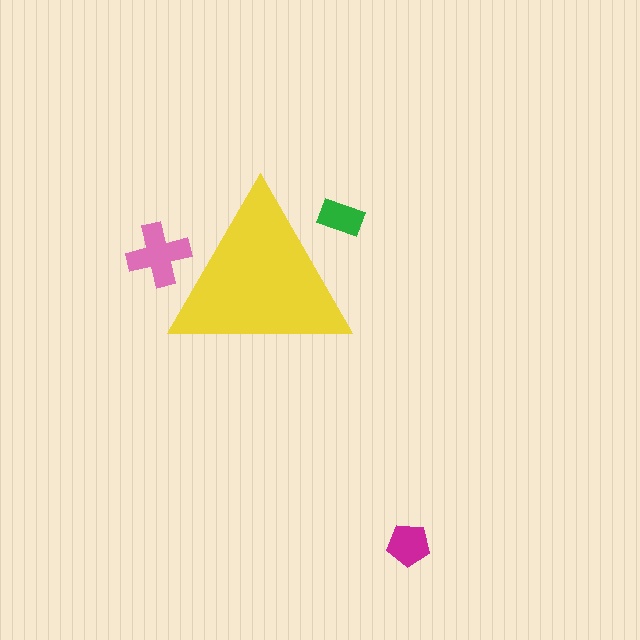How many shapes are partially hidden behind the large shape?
2 shapes are partially hidden.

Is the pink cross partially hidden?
Yes, the pink cross is partially hidden behind the yellow triangle.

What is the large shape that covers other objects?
A yellow triangle.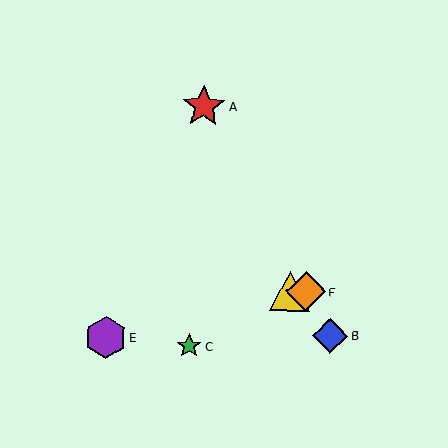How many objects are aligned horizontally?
2 objects (D, F) are aligned horizontally.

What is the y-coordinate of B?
Object B is at y≈336.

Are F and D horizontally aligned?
Yes, both are at y≈292.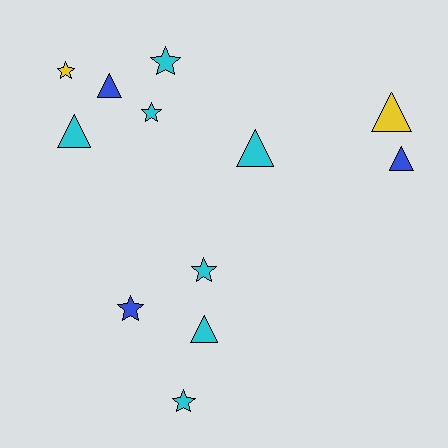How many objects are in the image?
There are 12 objects.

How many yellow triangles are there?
There is 1 yellow triangle.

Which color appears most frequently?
Cyan, with 7 objects.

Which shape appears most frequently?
Triangle, with 6 objects.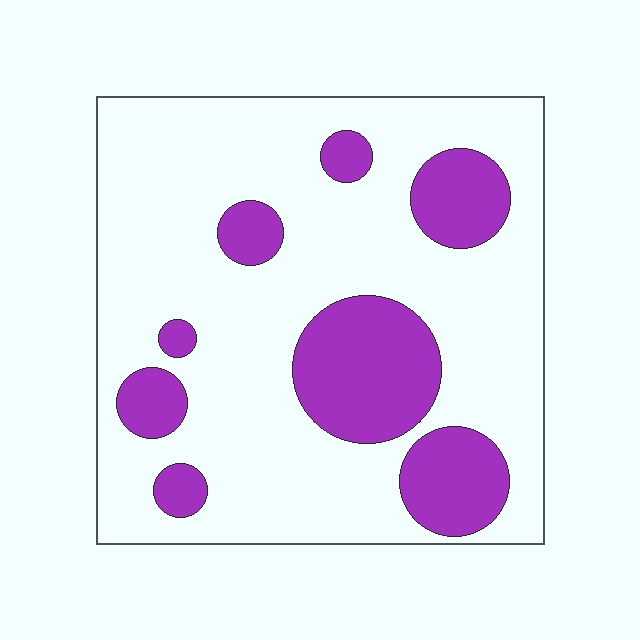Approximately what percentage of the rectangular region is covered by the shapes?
Approximately 25%.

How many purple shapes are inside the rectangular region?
8.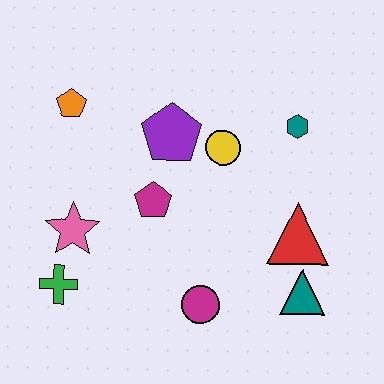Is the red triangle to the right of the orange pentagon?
Yes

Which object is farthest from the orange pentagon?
The teal triangle is farthest from the orange pentagon.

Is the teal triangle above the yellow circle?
No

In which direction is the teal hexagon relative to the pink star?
The teal hexagon is to the right of the pink star.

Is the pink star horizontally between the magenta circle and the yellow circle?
No